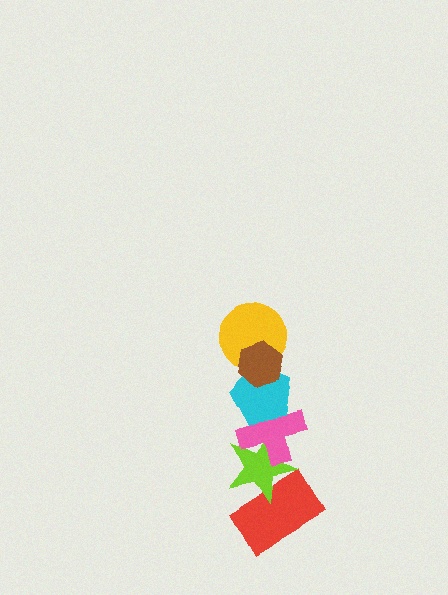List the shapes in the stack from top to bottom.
From top to bottom: the brown hexagon, the yellow circle, the cyan pentagon, the pink cross, the lime star, the red rectangle.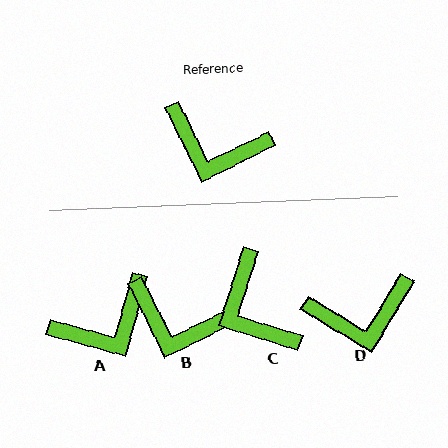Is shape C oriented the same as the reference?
No, it is off by about 44 degrees.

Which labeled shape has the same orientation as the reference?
B.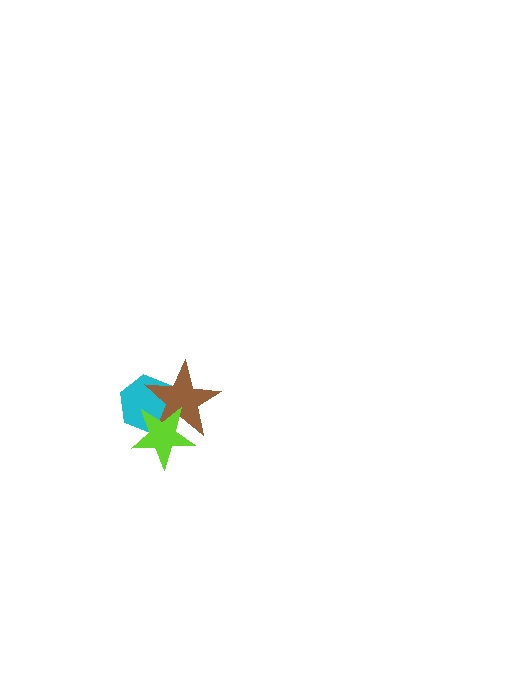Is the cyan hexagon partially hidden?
Yes, it is partially covered by another shape.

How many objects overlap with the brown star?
2 objects overlap with the brown star.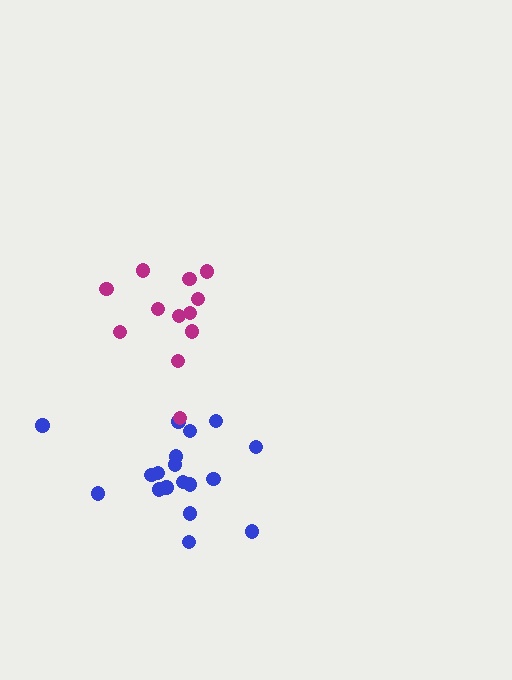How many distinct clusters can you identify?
There are 2 distinct clusters.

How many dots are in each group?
Group 1: 18 dots, Group 2: 12 dots (30 total).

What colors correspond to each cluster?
The clusters are colored: blue, magenta.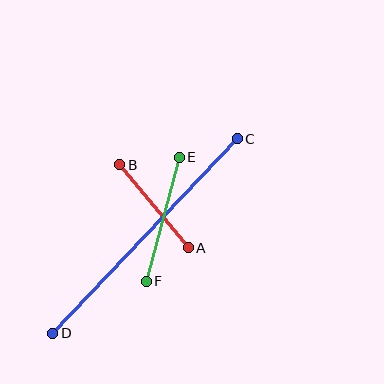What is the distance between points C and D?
The distance is approximately 268 pixels.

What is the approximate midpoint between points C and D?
The midpoint is at approximately (145, 236) pixels.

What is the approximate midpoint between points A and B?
The midpoint is at approximately (154, 206) pixels.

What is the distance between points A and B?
The distance is approximately 108 pixels.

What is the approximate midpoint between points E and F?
The midpoint is at approximately (163, 219) pixels.